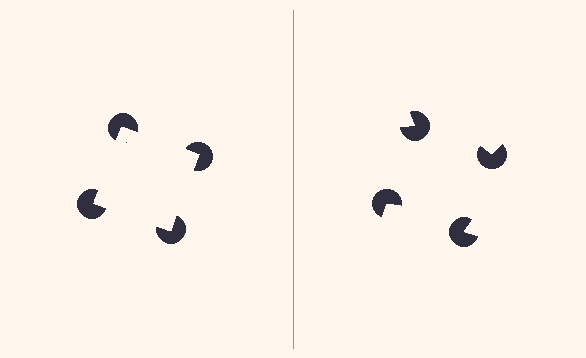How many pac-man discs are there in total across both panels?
8 — 4 on each side.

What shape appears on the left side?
An illusory square.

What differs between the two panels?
The pac-man discs are positioned identically on both sides; only the wedge orientations differ. On the left they align to a square; on the right they are misaligned.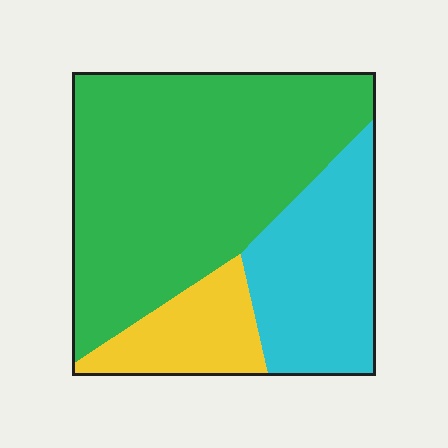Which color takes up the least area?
Yellow, at roughly 15%.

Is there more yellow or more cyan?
Cyan.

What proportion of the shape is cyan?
Cyan covers about 25% of the shape.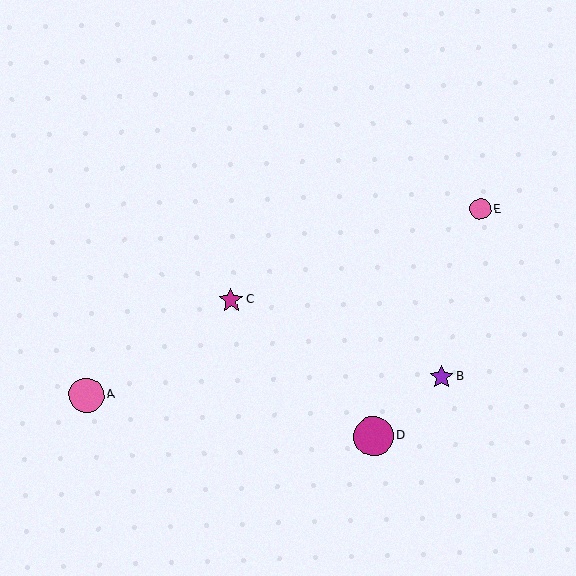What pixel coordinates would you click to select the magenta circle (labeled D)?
Click at (373, 436) to select the magenta circle D.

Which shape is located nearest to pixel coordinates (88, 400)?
The pink circle (labeled A) at (87, 395) is nearest to that location.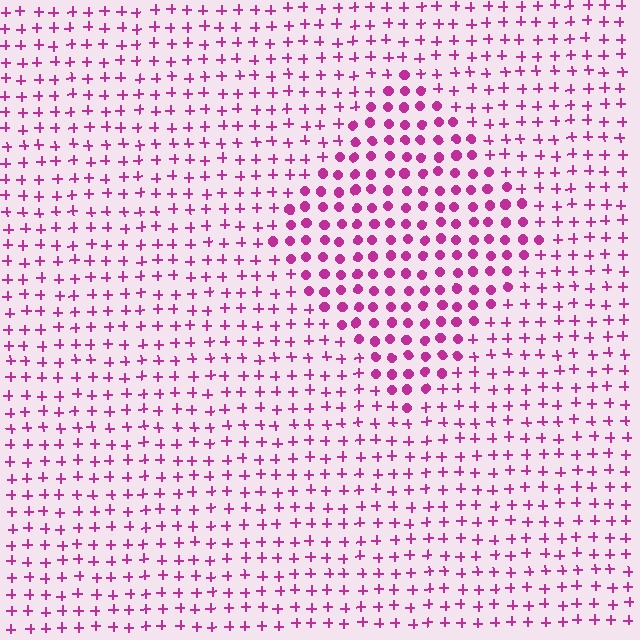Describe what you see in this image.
The image is filled with small magenta elements arranged in a uniform grid. A diamond-shaped region contains circles, while the surrounding area contains plus signs. The boundary is defined purely by the change in element shape.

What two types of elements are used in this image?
The image uses circles inside the diamond region and plus signs outside it.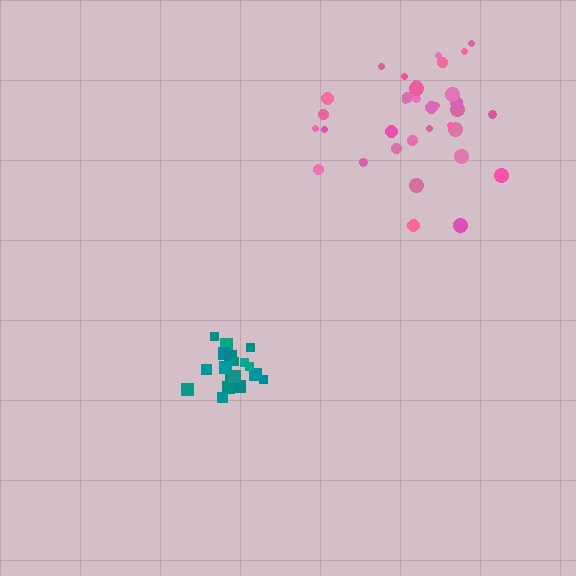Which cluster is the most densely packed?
Teal.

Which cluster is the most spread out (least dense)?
Pink.